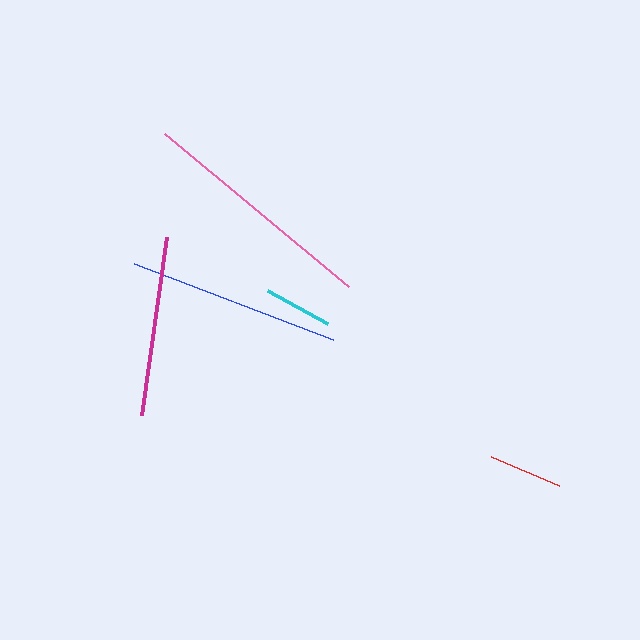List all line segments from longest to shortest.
From longest to shortest: pink, blue, magenta, red, cyan.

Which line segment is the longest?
The pink line is the longest at approximately 239 pixels.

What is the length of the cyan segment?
The cyan segment is approximately 68 pixels long.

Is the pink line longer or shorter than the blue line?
The pink line is longer than the blue line.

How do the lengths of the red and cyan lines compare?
The red and cyan lines are approximately the same length.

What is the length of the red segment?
The red segment is approximately 73 pixels long.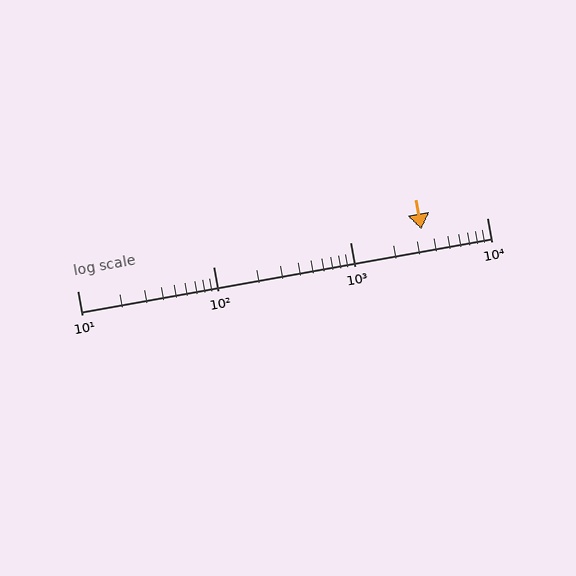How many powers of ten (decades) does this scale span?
The scale spans 3 decades, from 10 to 10000.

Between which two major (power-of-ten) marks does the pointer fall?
The pointer is between 1000 and 10000.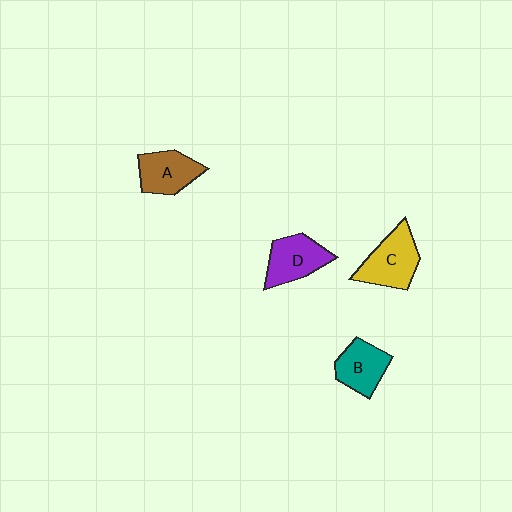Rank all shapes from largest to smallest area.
From largest to smallest: C (yellow), D (purple), A (brown), B (teal).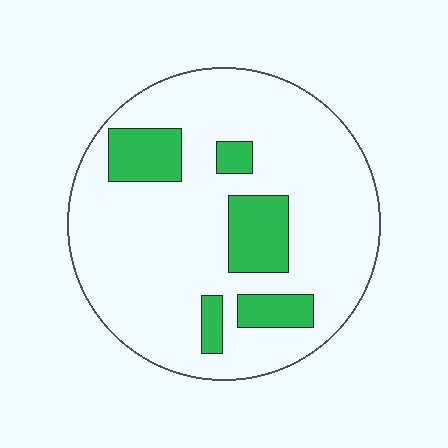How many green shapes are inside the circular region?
5.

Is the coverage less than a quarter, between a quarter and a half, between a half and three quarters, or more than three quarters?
Less than a quarter.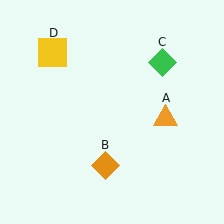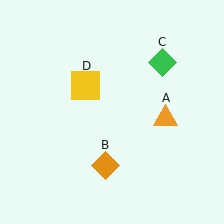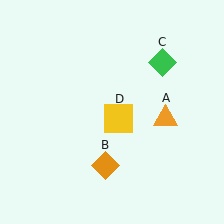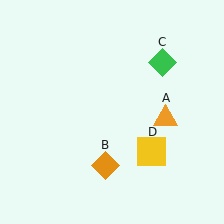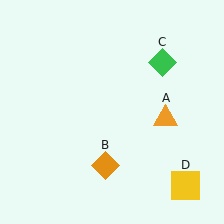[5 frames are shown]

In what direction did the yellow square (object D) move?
The yellow square (object D) moved down and to the right.